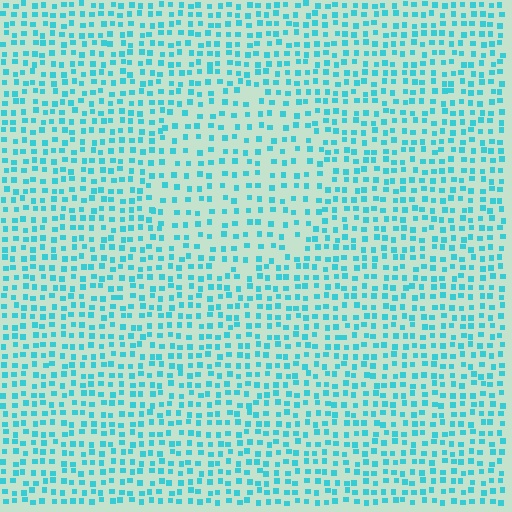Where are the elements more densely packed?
The elements are more densely packed outside the circle boundary.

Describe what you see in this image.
The image contains small cyan elements arranged at two different densities. A circle-shaped region is visible where the elements are less densely packed than the surrounding area.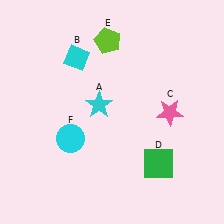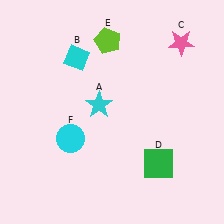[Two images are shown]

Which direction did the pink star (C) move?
The pink star (C) moved up.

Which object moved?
The pink star (C) moved up.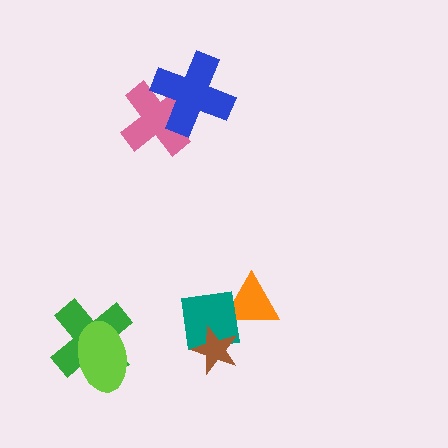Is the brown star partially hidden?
No, no other shape covers it.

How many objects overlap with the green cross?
1 object overlaps with the green cross.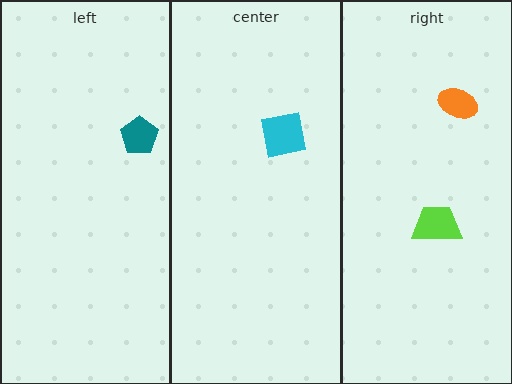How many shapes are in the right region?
2.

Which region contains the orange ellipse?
The right region.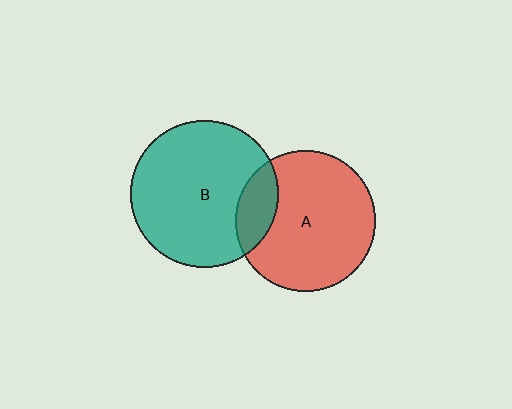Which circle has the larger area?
Circle B (teal).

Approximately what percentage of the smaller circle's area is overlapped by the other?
Approximately 15%.